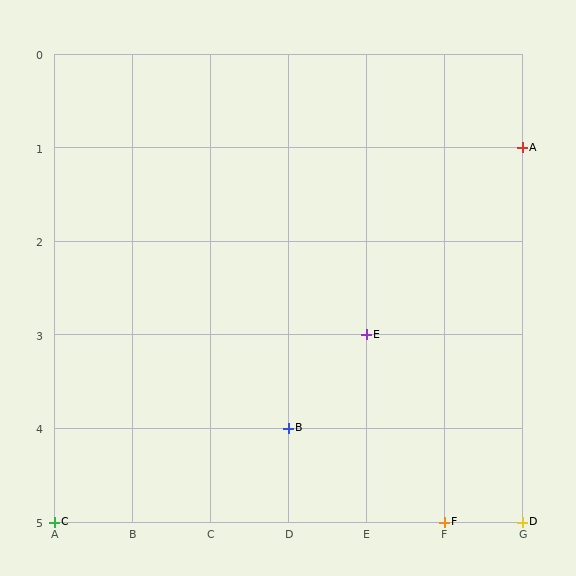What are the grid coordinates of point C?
Point C is at grid coordinates (A, 5).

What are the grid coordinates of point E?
Point E is at grid coordinates (E, 3).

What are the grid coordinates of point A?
Point A is at grid coordinates (G, 1).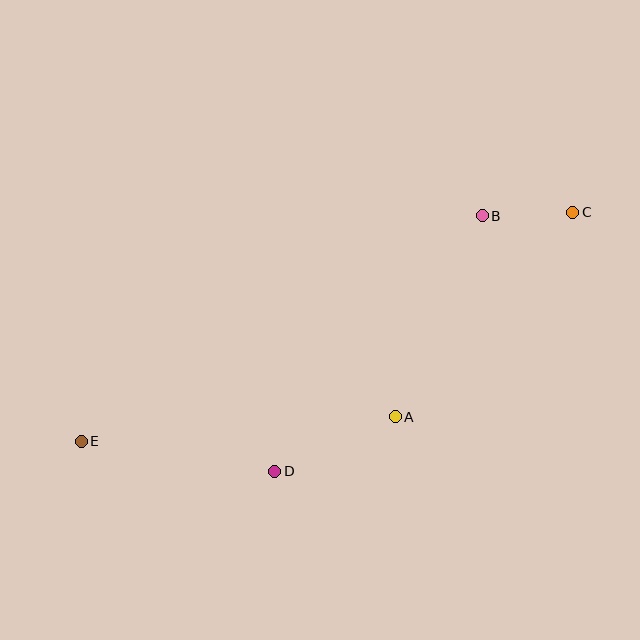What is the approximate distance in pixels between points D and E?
The distance between D and E is approximately 196 pixels.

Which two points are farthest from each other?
Points C and E are farthest from each other.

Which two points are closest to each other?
Points B and C are closest to each other.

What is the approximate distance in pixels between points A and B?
The distance between A and B is approximately 219 pixels.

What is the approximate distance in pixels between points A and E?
The distance between A and E is approximately 315 pixels.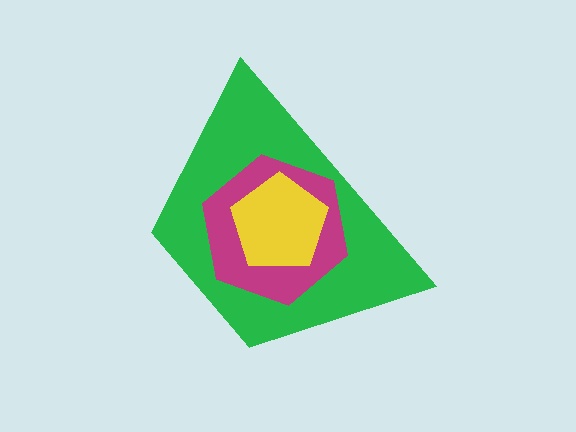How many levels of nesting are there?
3.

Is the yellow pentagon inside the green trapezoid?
Yes.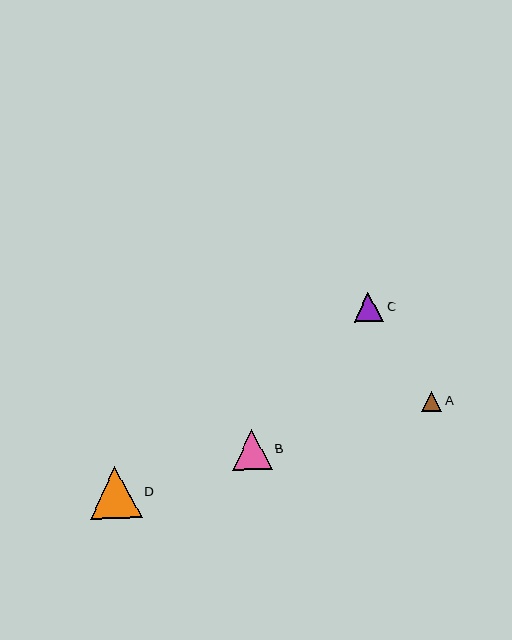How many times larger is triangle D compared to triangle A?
Triangle D is approximately 2.6 times the size of triangle A.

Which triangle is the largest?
Triangle D is the largest with a size of approximately 52 pixels.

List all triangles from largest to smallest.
From largest to smallest: D, B, C, A.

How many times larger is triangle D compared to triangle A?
Triangle D is approximately 2.6 times the size of triangle A.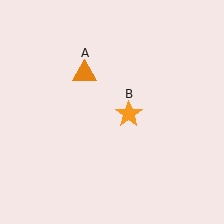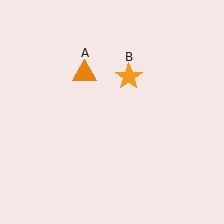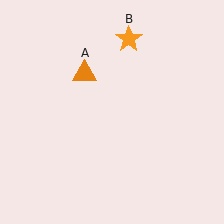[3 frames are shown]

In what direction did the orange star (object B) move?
The orange star (object B) moved up.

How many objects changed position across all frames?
1 object changed position: orange star (object B).